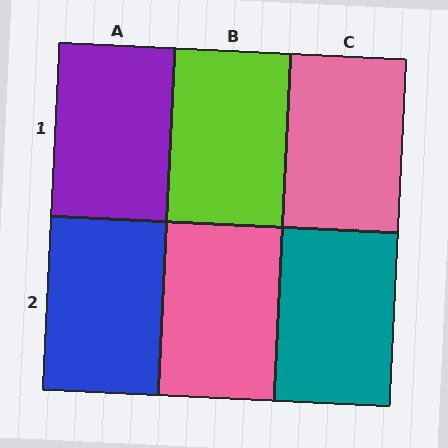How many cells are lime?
1 cell is lime.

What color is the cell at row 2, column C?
Teal.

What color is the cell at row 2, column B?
Pink.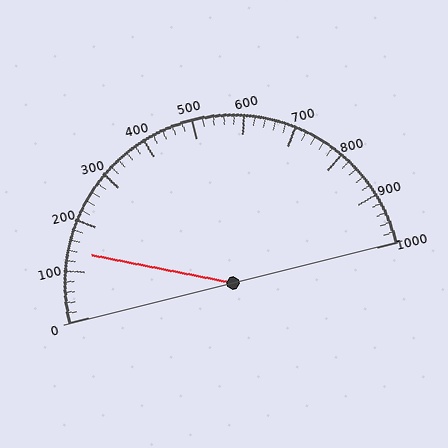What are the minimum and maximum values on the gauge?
The gauge ranges from 0 to 1000.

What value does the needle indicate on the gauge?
The needle indicates approximately 140.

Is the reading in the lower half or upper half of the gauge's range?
The reading is in the lower half of the range (0 to 1000).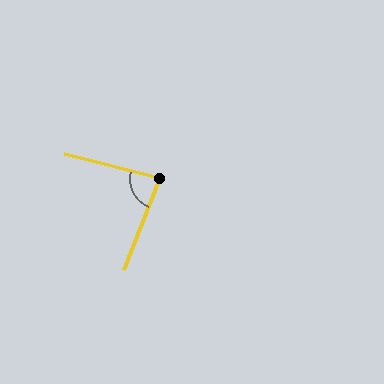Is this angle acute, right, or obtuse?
It is acute.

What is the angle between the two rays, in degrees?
Approximately 82 degrees.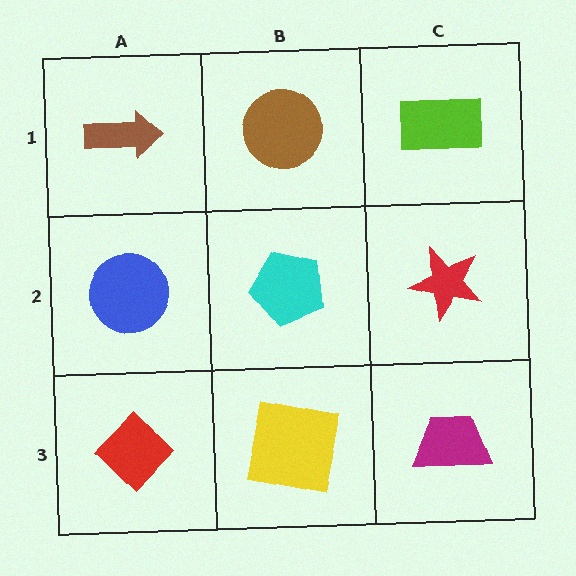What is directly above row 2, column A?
A brown arrow.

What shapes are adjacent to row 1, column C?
A red star (row 2, column C), a brown circle (row 1, column B).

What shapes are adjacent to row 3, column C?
A red star (row 2, column C), a yellow square (row 3, column B).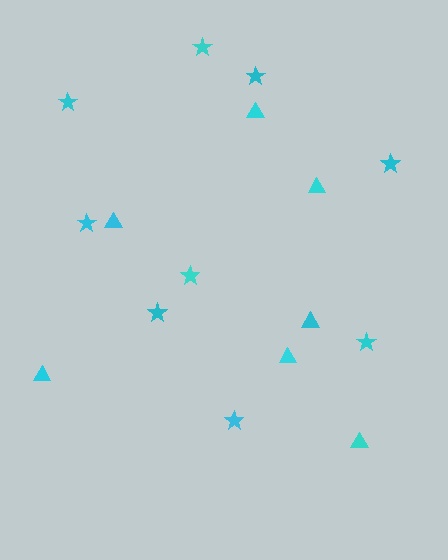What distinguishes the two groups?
There are 2 groups: one group of triangles (7) and one group of stars (9).